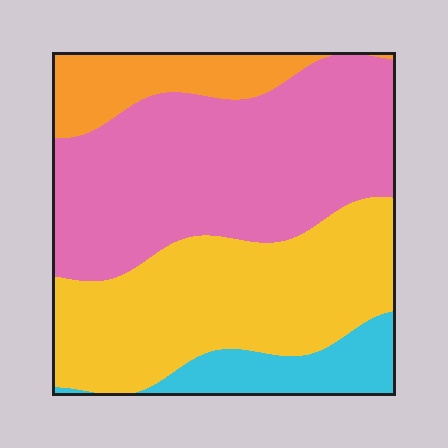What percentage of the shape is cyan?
Cyan covers 10% of the shape.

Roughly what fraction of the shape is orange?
Orange takes up less than a quarter of the shape.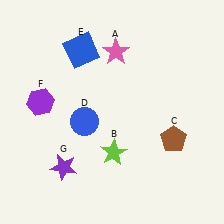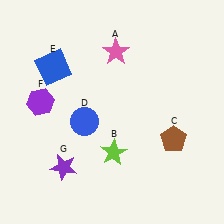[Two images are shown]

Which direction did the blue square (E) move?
The blue square (E) moved left.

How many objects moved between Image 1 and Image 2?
1 object moved between the two images.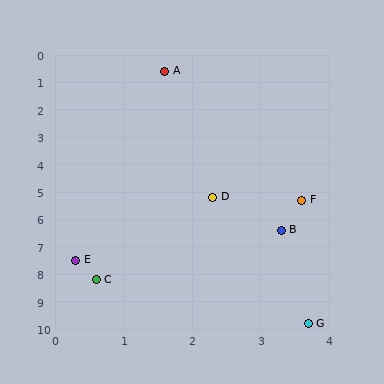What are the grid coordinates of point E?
Point E is at approximately (0.3, 7.5).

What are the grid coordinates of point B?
Point B is at approximately (3.3, 6.4).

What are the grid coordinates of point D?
Point D is at approximately (2.3, 5.2).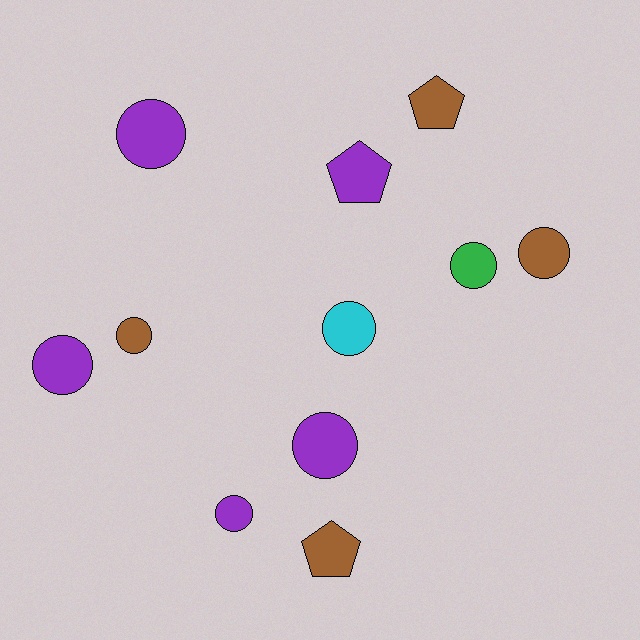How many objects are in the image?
There are 11 objects.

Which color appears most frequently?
Purple, with 5 objects.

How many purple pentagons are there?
There is 1 purple pentagon.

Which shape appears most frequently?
Circle, with 8 objects.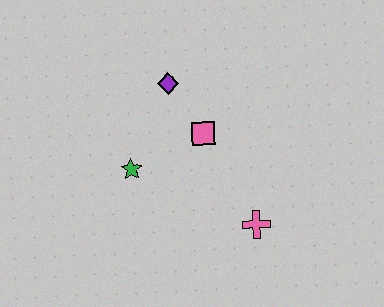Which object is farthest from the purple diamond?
The pink cross is farthest from the purple diamond.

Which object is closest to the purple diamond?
The pink square is closest to the purple diamond.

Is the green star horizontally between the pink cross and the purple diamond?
No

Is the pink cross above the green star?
No